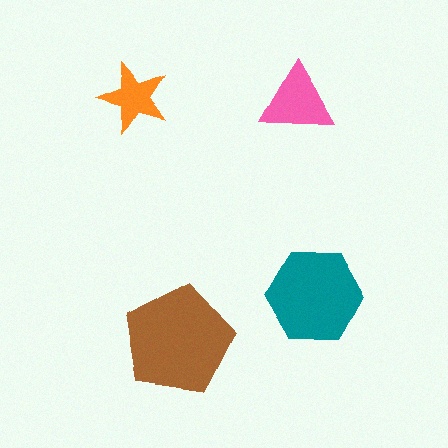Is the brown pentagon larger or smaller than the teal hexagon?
Larger.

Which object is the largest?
The brown pentagon.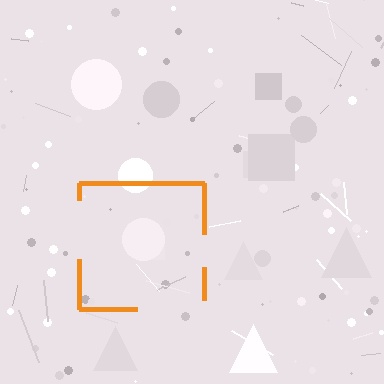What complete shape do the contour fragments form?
The contour fragments form a square.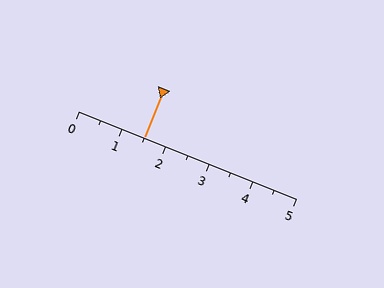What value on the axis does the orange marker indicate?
The marker indicates approximately 1.5.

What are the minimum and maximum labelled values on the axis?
The axis runs from 0 to 5.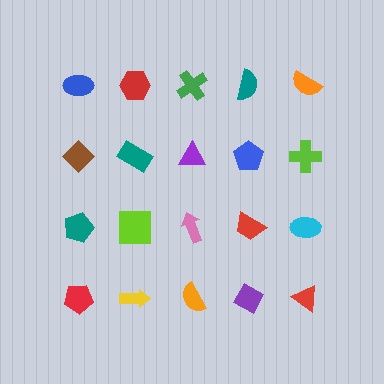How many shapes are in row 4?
5 shapes.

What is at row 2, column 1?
A brown diamond.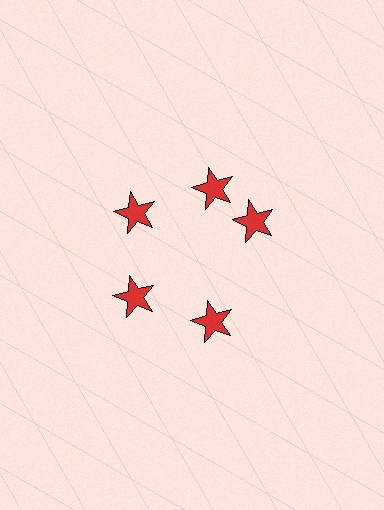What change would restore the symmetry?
The symmetry would be restored by rotating it back into even spacing with its neighbors so that all 5 stars sit at equal angles and equal distance from the center.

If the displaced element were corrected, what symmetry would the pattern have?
It would have 5-fold rotational symmetry — the pattern would map onto itself every 72 degrees.